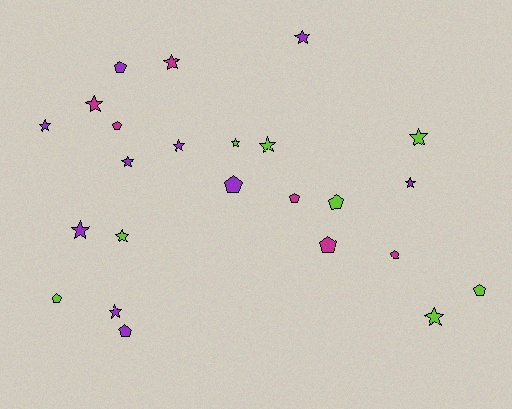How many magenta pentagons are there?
There are 4 magenta pentagons.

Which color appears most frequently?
Purple, with 10 objects.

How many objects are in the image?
There are 24 objects.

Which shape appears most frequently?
Star, with 14 objects.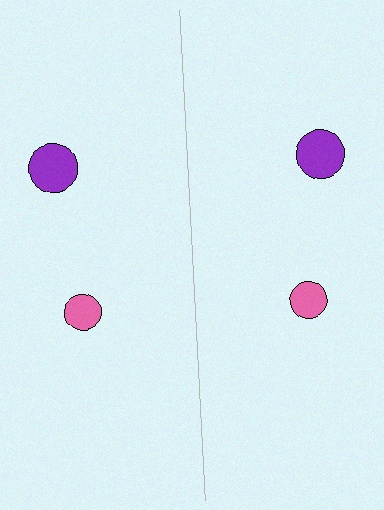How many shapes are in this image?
There are 4 shapes in this image.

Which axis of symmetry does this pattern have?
The pattern has a vertical axis of symmetry running through the center of the image.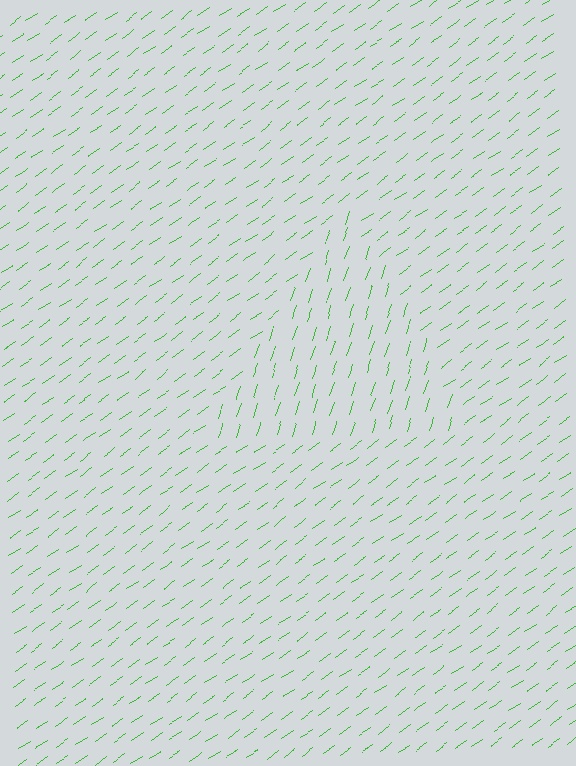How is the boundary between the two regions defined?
The boundary is defined purely by a change in line orientation (approximately 37 degrees difference). All lines are the same color and thickness.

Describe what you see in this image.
The image is filled with small green line segments. A triangle region in the image has lines oriented differently from the surrounding lines, creating a visible texture boundary.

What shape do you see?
I see a triangle.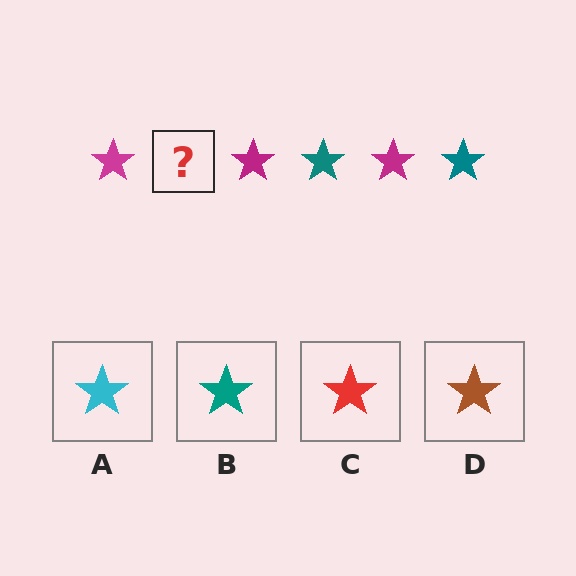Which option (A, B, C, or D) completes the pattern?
B.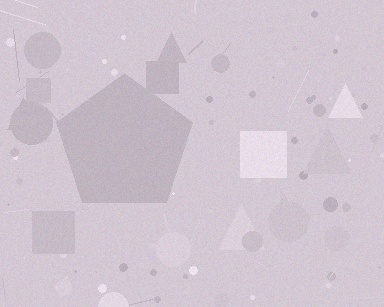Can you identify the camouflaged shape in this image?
The camouflaged shape is a pentagon.